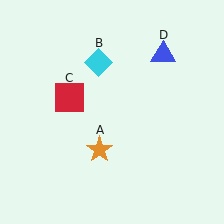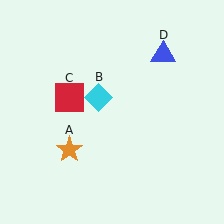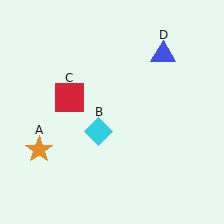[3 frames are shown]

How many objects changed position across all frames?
2 objects changed position: orange star (object A), cyan diamond (object B).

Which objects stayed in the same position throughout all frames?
Red square (object C) and blue triangle (object D) remained stationary.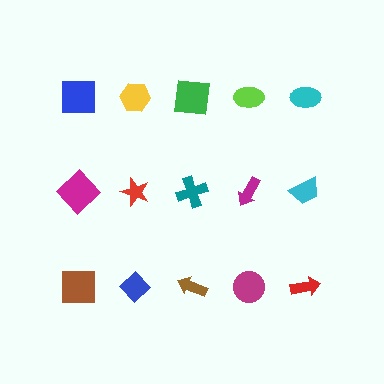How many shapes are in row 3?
5 shapes.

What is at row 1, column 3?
A green square.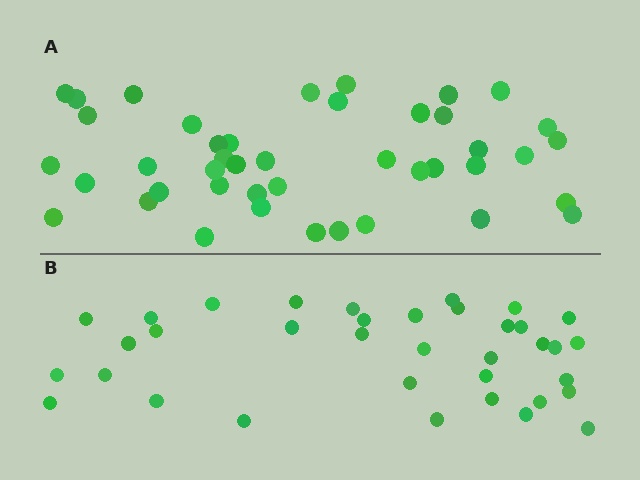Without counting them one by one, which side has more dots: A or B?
Region A (the top region) has more dots.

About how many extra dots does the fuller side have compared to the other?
Region A has roughly 8 or so more dots than region B.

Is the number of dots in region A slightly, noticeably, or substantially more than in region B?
Region A has only slightly more — the two regions are fairly close. The ratio is roughly 1.2 to 1.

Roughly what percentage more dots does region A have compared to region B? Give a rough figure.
About 20% more.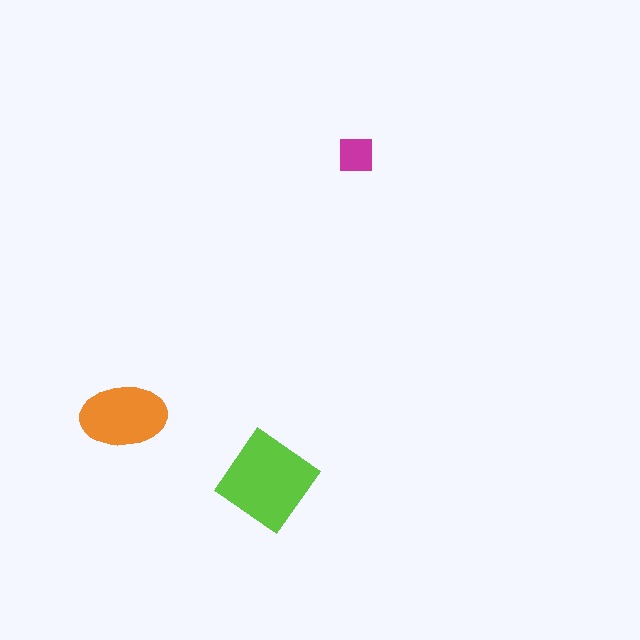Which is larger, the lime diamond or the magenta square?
The lime diamond.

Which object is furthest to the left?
The orange ellipse is leftmost.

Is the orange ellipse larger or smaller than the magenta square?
Larger.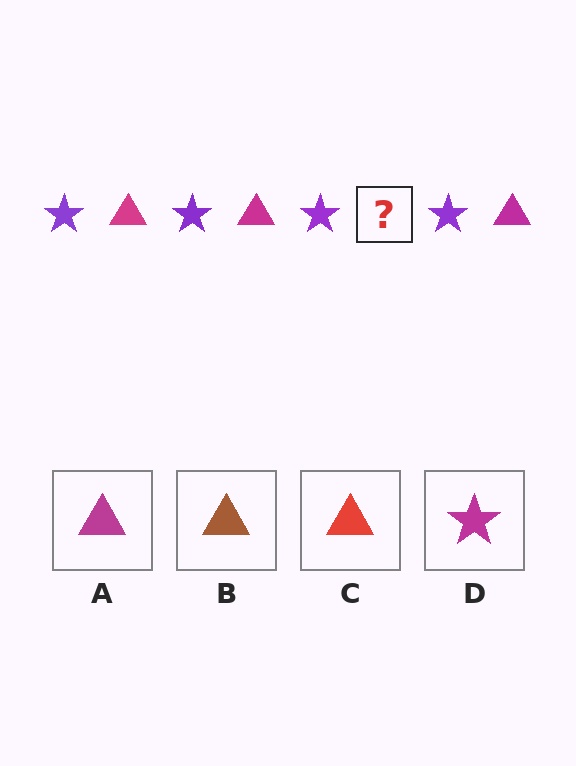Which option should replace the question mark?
Option A.